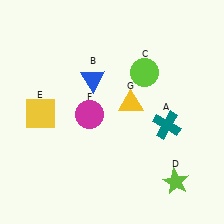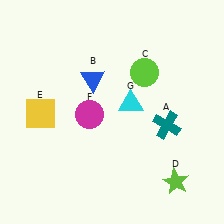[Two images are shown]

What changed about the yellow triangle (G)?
In Image 1, G is yellow. In Image 2, it changed to cyan.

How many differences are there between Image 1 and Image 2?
There is 1 difference between the two images.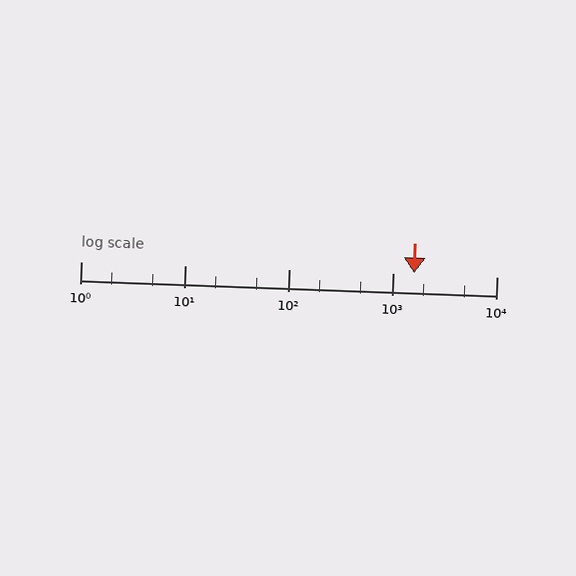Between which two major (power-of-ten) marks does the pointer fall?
The pointer is between 1000 and 10000.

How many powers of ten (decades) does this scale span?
The scale spans 4 decades, from 1 to 10000.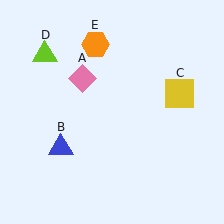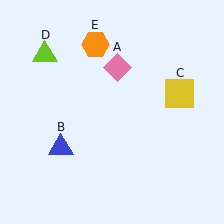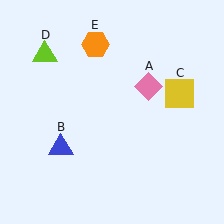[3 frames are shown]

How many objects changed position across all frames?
1 object changed position: pink diamond (object A).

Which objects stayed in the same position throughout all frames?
Blue triangle (object B) and yellow square (object C) and lime triangle (object D) and orange hexagon (object E) remained stationary.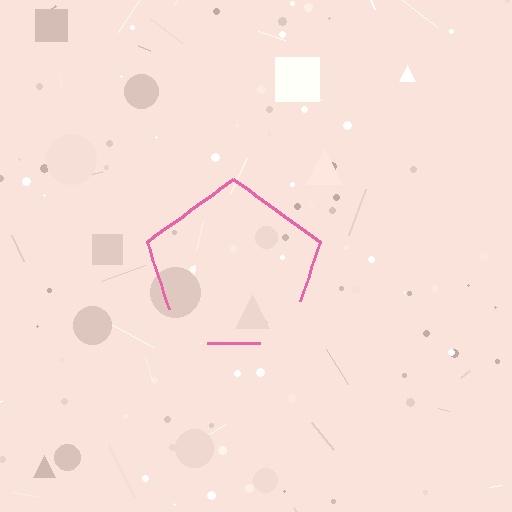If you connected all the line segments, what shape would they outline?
They would outline a pentagon.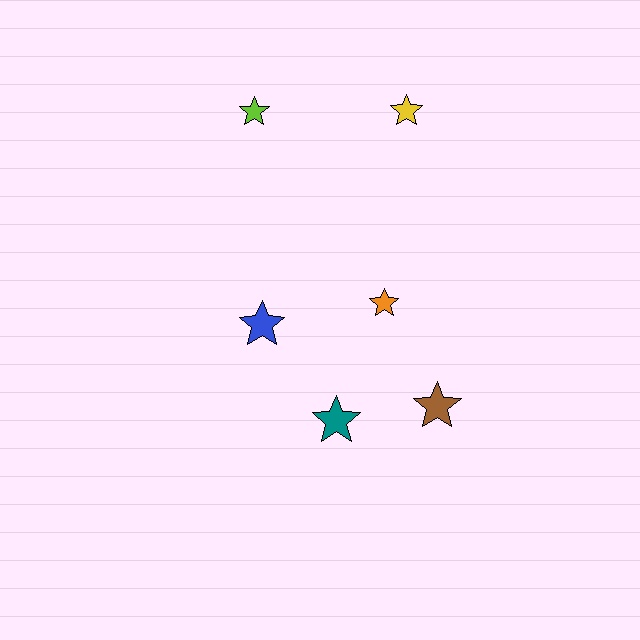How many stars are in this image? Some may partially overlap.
There are 6 stars.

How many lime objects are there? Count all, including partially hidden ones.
There is 1 lime object.